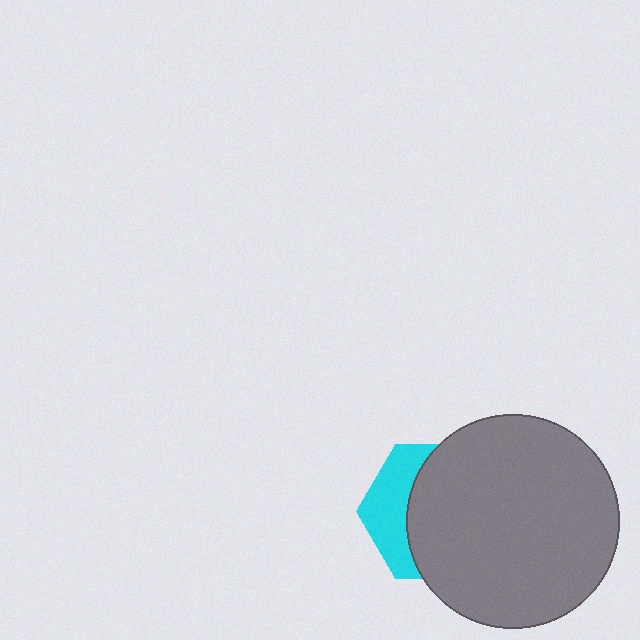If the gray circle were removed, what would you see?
You would see the complete cyan hexagon.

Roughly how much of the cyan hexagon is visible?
A small part of it is visible (roughly 33%).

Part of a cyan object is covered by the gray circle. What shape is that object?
It is a hexagon.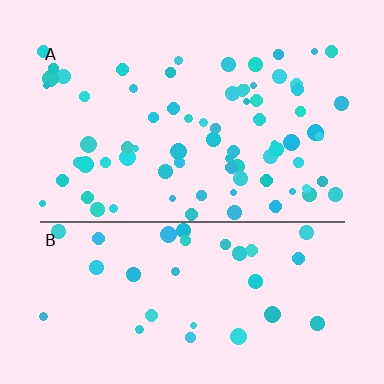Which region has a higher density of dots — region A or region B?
A (the top).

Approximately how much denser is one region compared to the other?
Approximately 2.2× — region A over region B.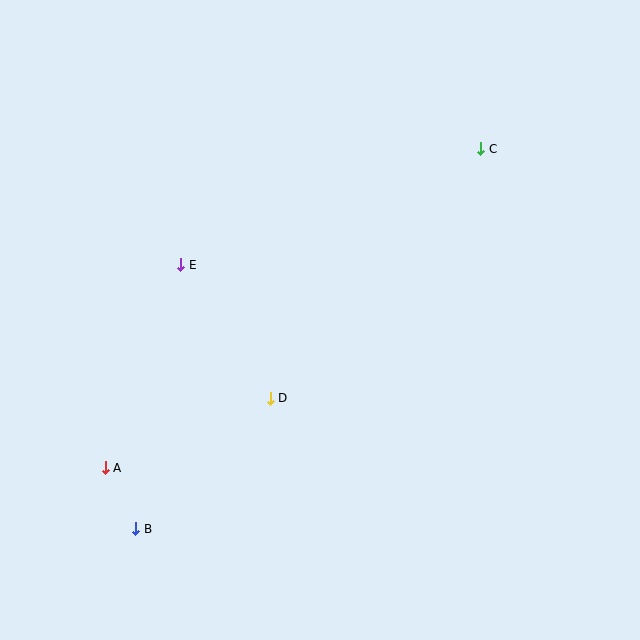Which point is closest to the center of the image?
Point D at (270, 398) is closest to the center.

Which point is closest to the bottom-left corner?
Point B is closest to the bottom-left corner.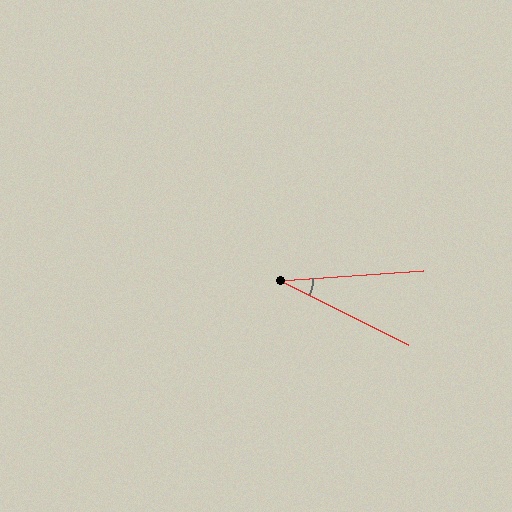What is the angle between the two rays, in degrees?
Approximately 31 degrees.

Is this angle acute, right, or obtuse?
It is acute.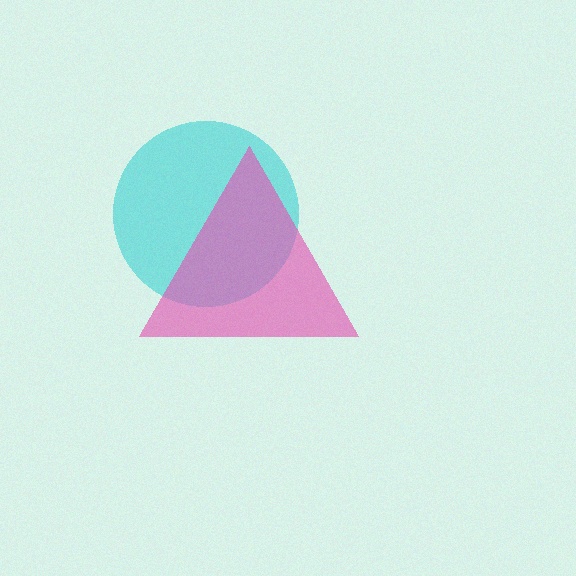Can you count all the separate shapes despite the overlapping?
Yes, there are 2 separate shapes.